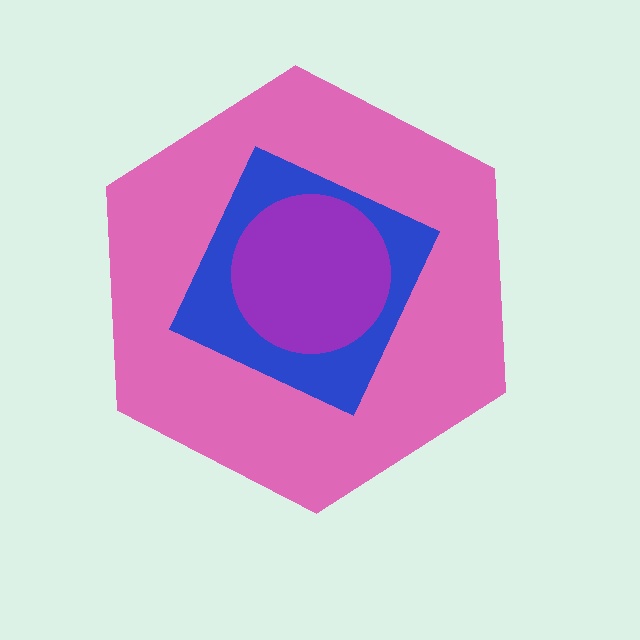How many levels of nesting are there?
3.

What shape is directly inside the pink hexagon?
The blue diamond.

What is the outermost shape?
The pink hexagon.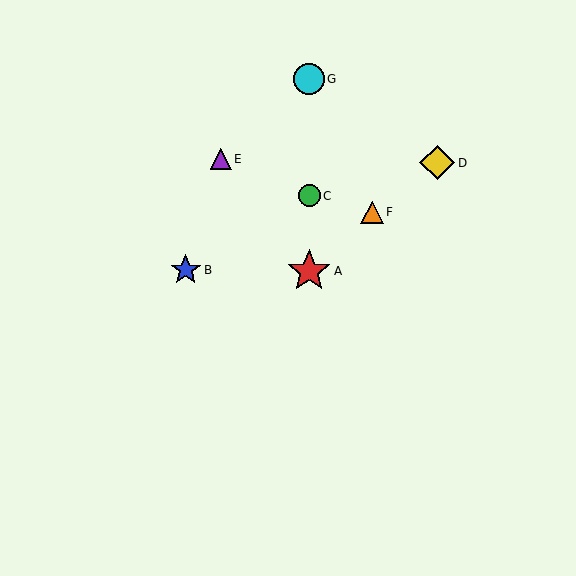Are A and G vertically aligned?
Yes, both are at x≈309.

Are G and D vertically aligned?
No, G is at x≈309 and D is at x≈437.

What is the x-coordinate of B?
Object B is at x≈186.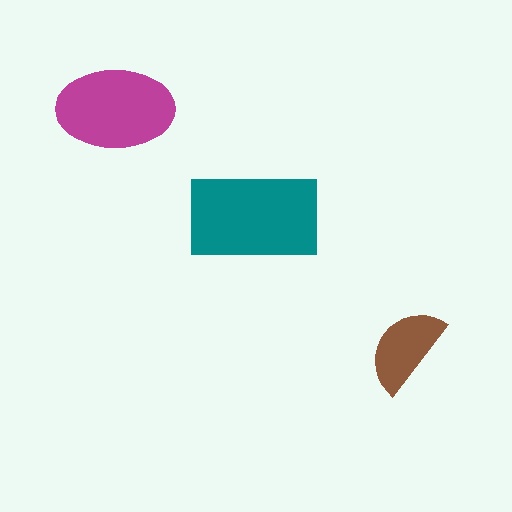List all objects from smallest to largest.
The brown semicircle, the magenta ellipse, the teal rectangle.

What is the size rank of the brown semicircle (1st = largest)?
3rd.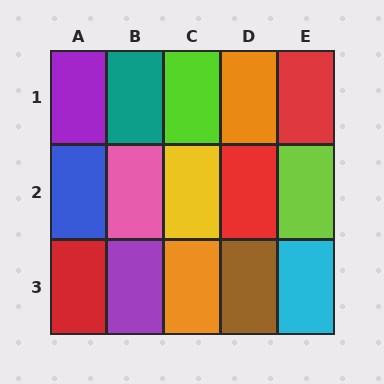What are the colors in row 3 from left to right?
Red, purple, orange, brown, cyan.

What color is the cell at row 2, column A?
Blue.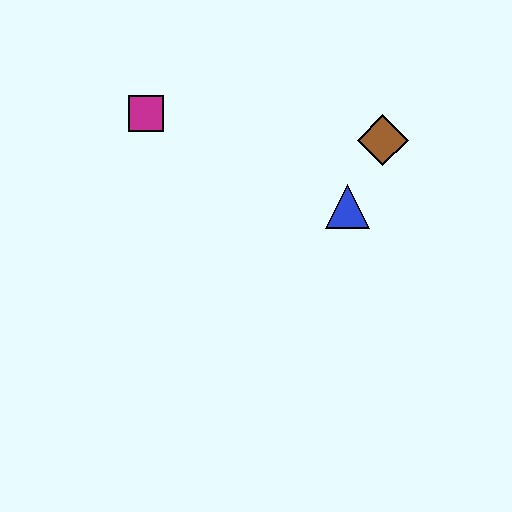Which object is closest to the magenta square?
The blue triangle is closest to the magenta square.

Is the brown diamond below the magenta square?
Yes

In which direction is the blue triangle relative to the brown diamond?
The blue triangle is below the brown diamond.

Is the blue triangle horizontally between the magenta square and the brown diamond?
Yes